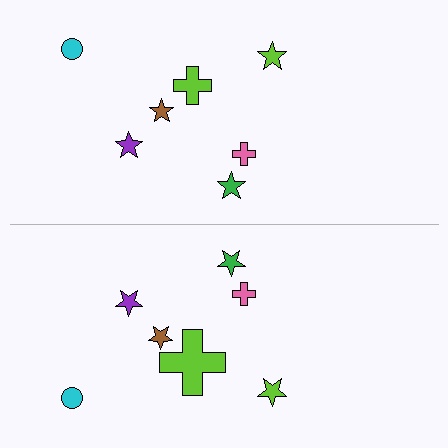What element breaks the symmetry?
The lime cross on the bottom side has a different size than its mirror counterpart.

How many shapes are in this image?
There are 14 shapes in this image.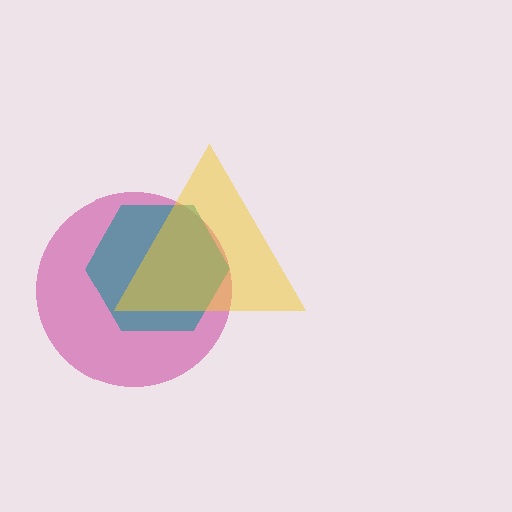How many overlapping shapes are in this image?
There are 3 overlapping shapes in the image.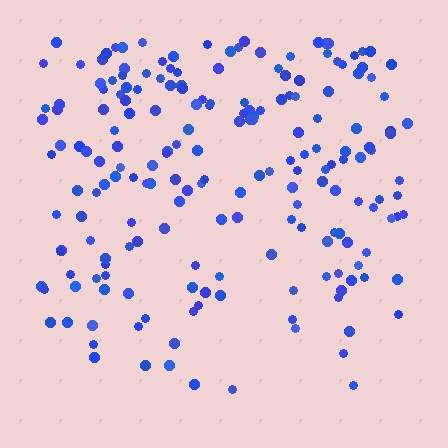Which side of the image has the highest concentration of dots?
The top.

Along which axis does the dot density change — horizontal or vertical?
Vertical.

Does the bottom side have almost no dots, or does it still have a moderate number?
Still a moderate number, just noticeably fewer than the top.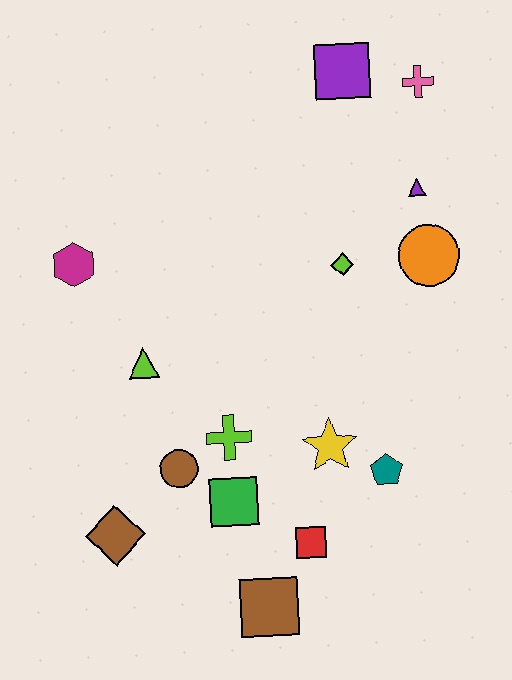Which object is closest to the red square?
The brown square is closest to the red square.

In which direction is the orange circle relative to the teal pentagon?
The orange circle is above the teal pentagon.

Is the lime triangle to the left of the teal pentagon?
Yes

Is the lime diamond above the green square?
Yes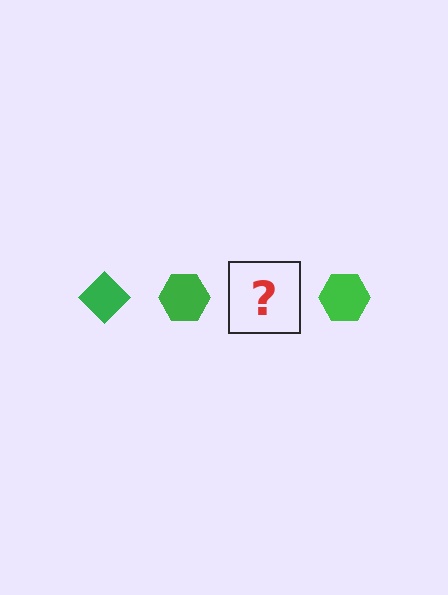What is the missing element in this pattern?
The missing element is a green diamond.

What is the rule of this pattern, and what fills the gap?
The rule is that the pattern cycles through diamond, hexagon shapes in green. The gap should be filled with a green diamond.